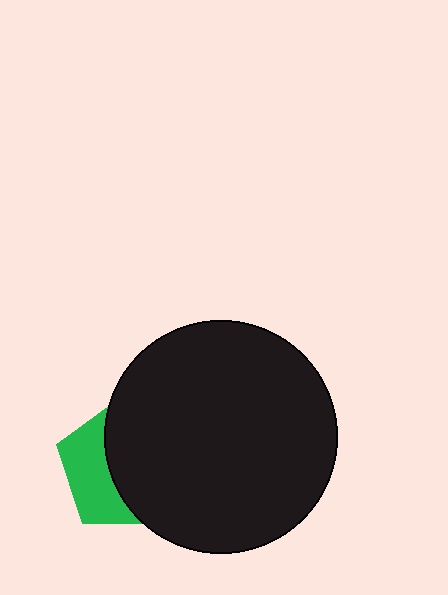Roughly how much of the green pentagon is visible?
A small part of it is visible (roughly 39%).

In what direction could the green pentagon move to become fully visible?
The green pentagon could move left. That would shift it out from behind the black circle entirely.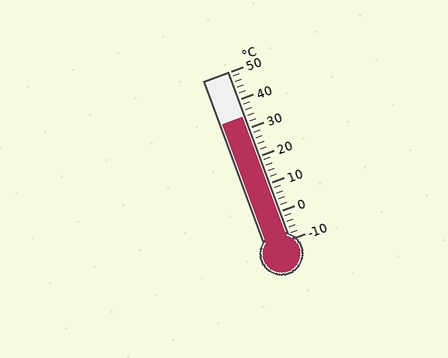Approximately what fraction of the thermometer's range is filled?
The thermometer is filled to approximately 75% of its range.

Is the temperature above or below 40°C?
The temperature is below 40°C.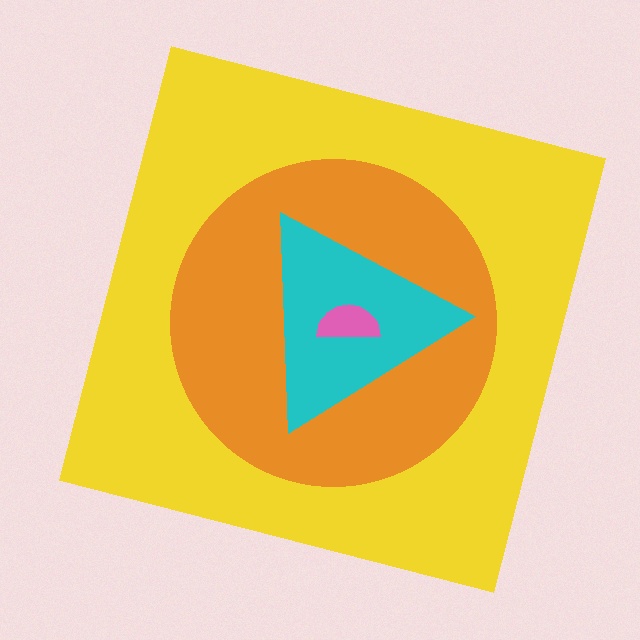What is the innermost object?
The pink semicircle.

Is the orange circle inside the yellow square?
Yes.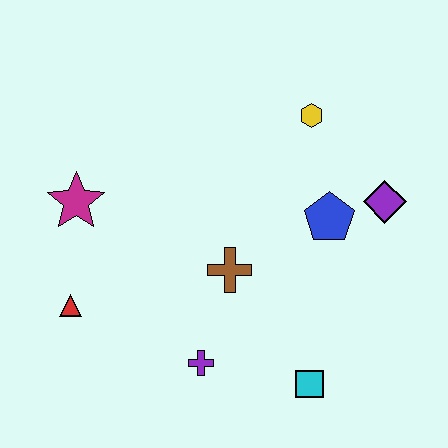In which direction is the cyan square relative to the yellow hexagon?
The cyan square is below the yellow hexagon.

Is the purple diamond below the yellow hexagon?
Yes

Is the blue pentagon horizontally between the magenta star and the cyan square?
No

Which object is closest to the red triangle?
The magenta star is closest to the red triangle.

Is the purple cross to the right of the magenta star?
Yes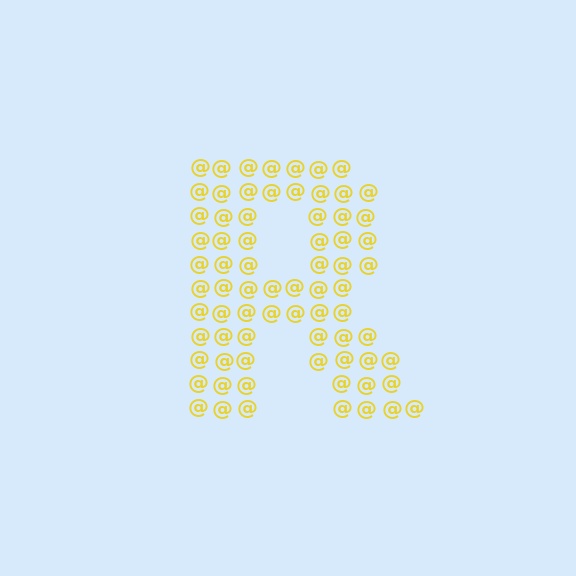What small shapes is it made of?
It is made of small at signs.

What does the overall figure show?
The overall figure shows the letter R.